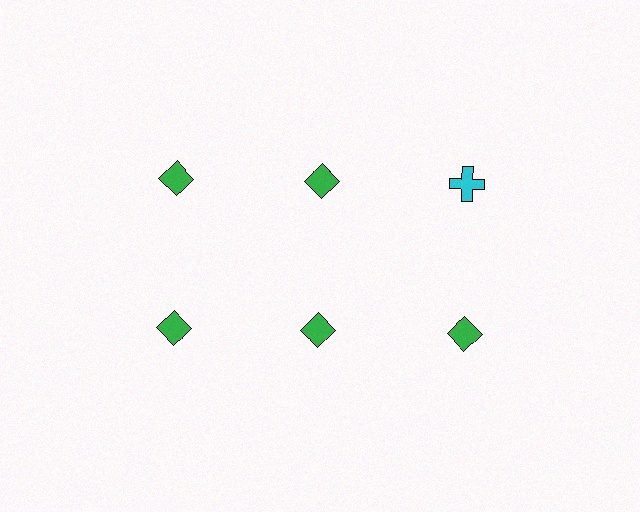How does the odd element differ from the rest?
It differs in both color (cyan instead of green) and shape (cross instead of diamond).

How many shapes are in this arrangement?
There are 6 shapes arranged in a grid pattern.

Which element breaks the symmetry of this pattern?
The cyan cross in the top row, center column breaks the symmetry. All other shapes are green diamonds.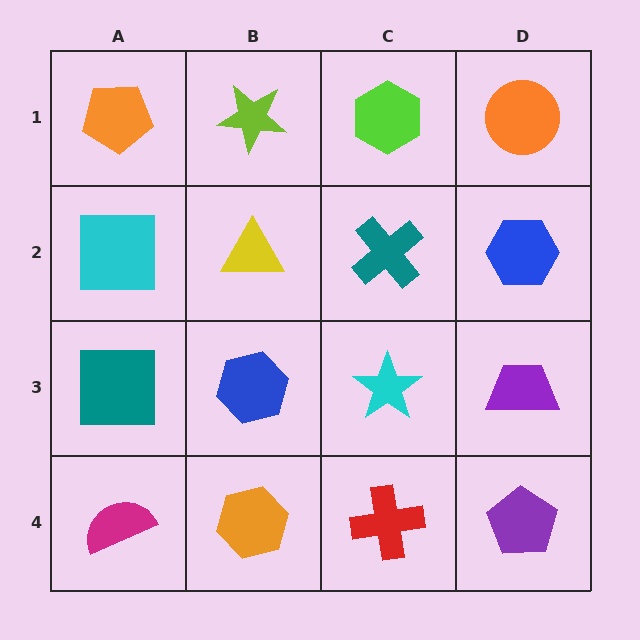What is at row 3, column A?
A teal square.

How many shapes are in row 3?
4 shapes.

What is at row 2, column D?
A blue hexagon.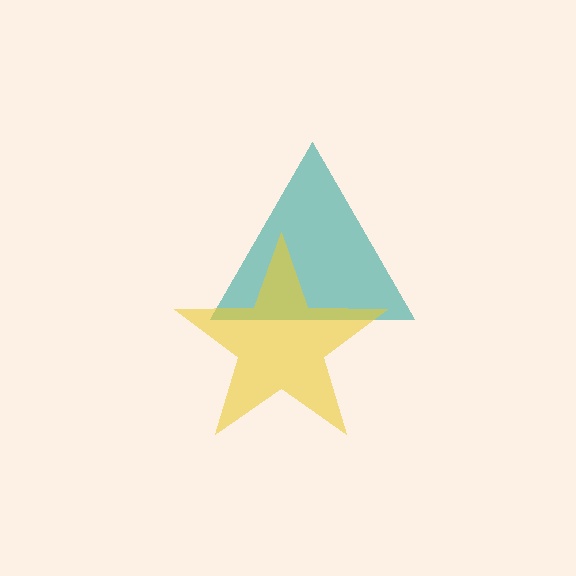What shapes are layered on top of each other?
The layered shapes are: a teal triangle, a yellow star.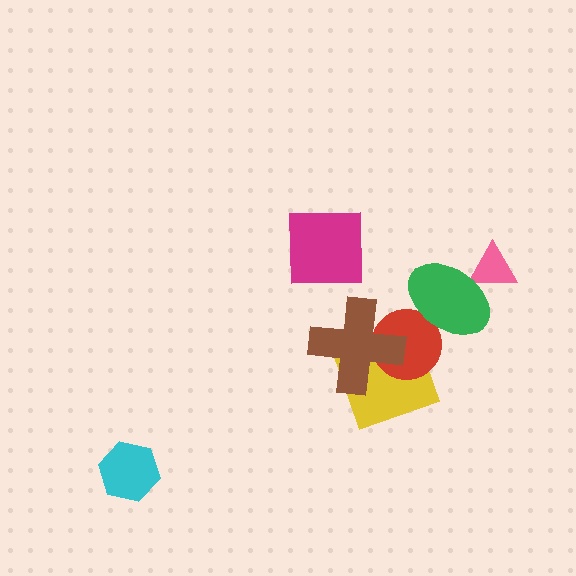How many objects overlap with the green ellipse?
2 objects overlap with the green ellipse.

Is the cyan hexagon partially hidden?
No, no other shape covers it.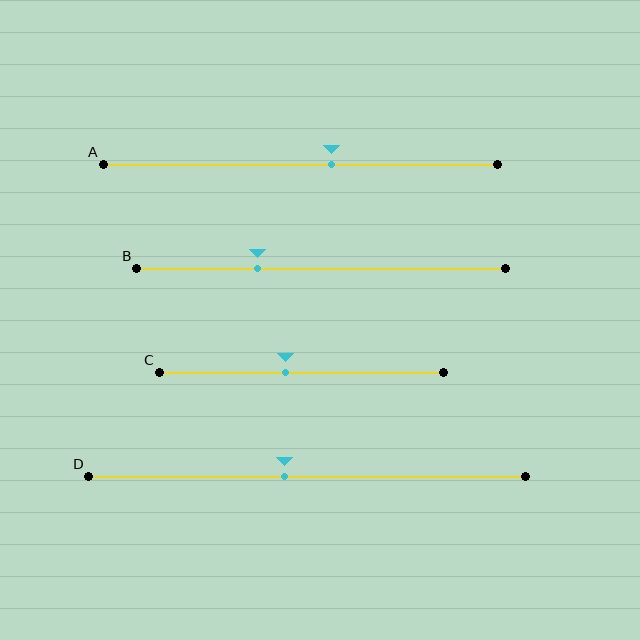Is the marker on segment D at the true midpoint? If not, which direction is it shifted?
No, the marker on segment D is shifted to the left by about 5% of the segment length.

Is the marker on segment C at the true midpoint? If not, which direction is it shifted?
No, the marker on segment C is shifted to the left by about 6% of the segment length.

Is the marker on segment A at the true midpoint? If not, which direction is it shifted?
No, the marker on segment A is shifted to the right by about 8% of the segment length.